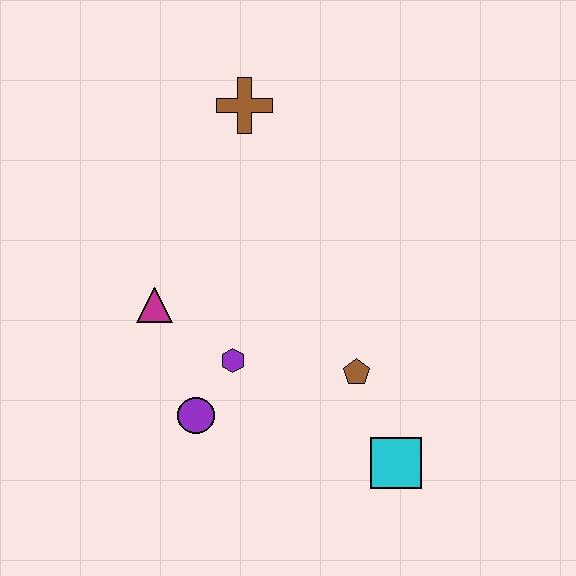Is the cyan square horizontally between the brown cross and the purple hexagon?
No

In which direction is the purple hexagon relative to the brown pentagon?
The purple hexagon is to the left of the brown pentagon.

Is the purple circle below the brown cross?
Yes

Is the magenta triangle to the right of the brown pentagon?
No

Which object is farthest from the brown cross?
The cyan square is farthest from the brown cross.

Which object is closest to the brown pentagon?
The cyan square is closest to the brown pentagon.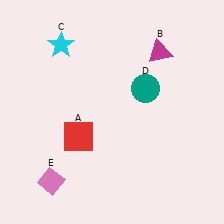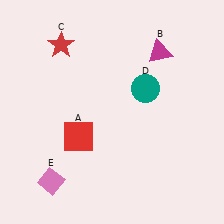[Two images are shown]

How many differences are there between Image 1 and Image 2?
There is 1 difference between the two images.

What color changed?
The star (C) changed from cyan in Image 1 to red in Image 2.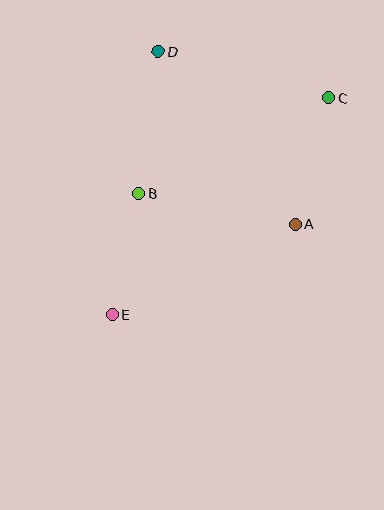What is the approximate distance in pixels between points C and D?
The distance between C and D is approximately 176 pixels.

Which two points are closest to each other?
Points B and E are closest to each other.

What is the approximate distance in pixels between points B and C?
The distance between B and C is approximately 212 pixels.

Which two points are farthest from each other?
Points C and E are farthest from each other.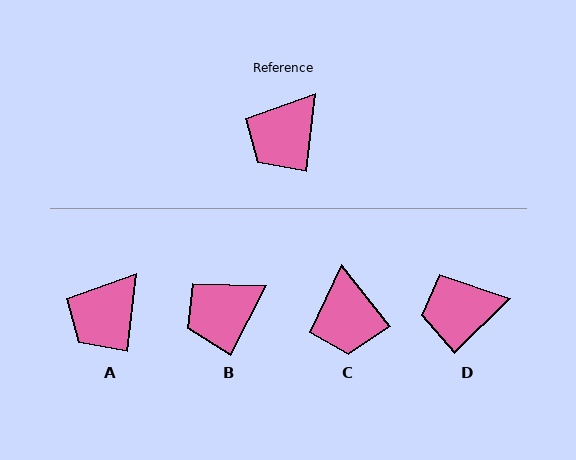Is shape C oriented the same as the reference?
No, it is off by about 45 degrees.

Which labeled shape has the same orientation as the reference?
A.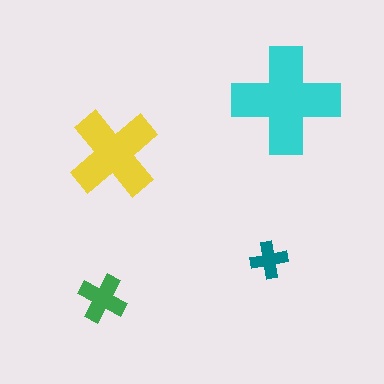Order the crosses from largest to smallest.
the cyan one, the yellow one, the green one, the teal one.